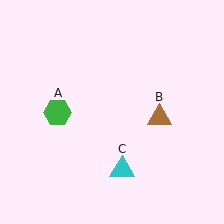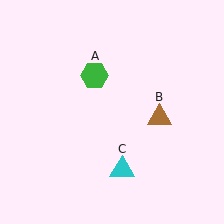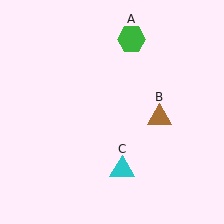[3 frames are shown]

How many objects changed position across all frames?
1 object changed position: green hexagon (object A).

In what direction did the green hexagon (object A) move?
The green hexagon (object A) moved up and to the right.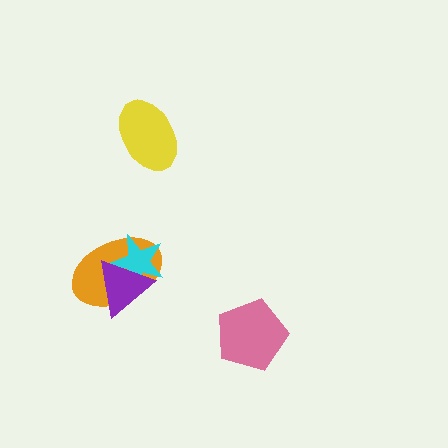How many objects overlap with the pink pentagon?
0 objects overlap with the pink pentagon.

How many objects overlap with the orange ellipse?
2 objects overlap with the orange ellipse.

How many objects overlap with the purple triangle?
2 objects overlap with the purple triangle.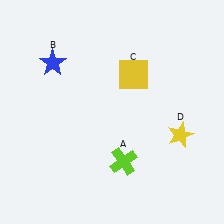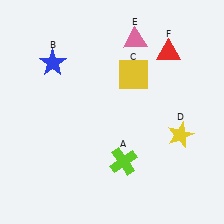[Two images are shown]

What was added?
A pink triangle (E), a red triangle (F) were added in Image 2.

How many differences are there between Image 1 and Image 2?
There are 2 differences between the two images.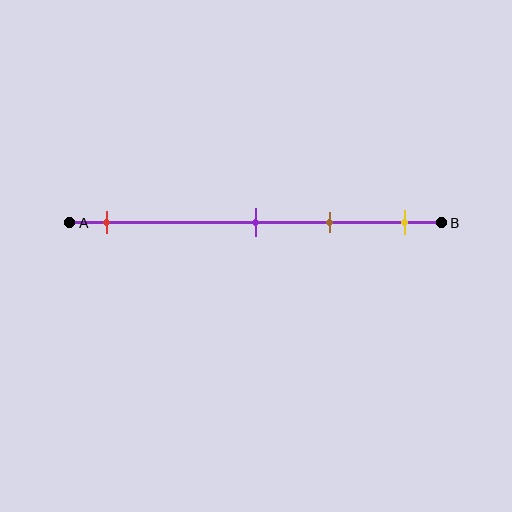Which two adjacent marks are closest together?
The purple and brown marks are the closest adjacent pair.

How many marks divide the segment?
There are 4 marks dividing the segment.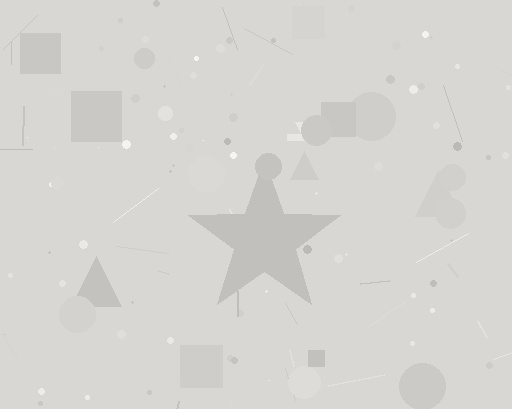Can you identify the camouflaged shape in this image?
The camouflaged shape is a star.